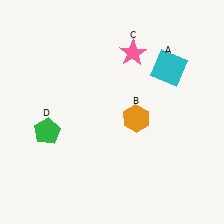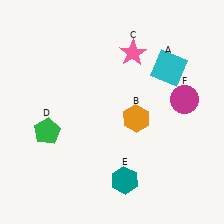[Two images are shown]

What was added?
A teal hexagon (E), a magenta circle (F) were added in Image 2.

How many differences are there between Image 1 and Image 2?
There are 2 differences between the two images.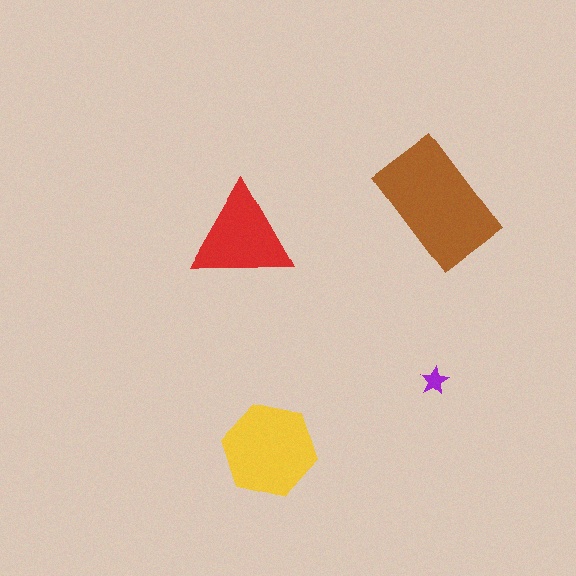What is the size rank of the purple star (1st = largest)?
4th.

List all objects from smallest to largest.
The purple star, the red triangle, the yellow hexagon, the brown rectangle.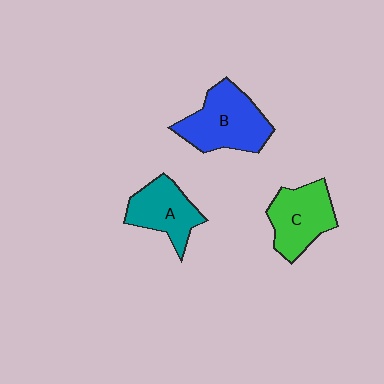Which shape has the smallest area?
Shape A (teal).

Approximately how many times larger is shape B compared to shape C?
Approximately 1.2 times.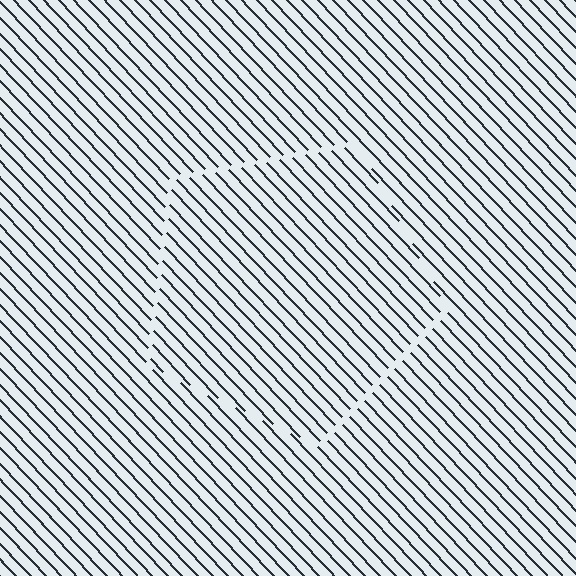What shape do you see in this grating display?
An illusory pentagon. The interior of the shape contains the same grating, shifted by half a period — the contour is defined by the phase discontinuity where line-ends from the inner and outer gratings abut.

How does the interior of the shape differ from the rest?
The interior of the shape contains the same grating, shifted by half a period — the contour is defined by the phase discontinuity where line-ends from the inner and outer gratings abut.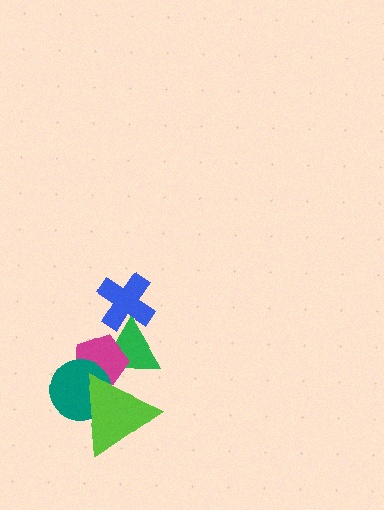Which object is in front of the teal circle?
The lime triangle is in front of the teal circle.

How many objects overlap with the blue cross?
1 object overlaps with the blue cross.